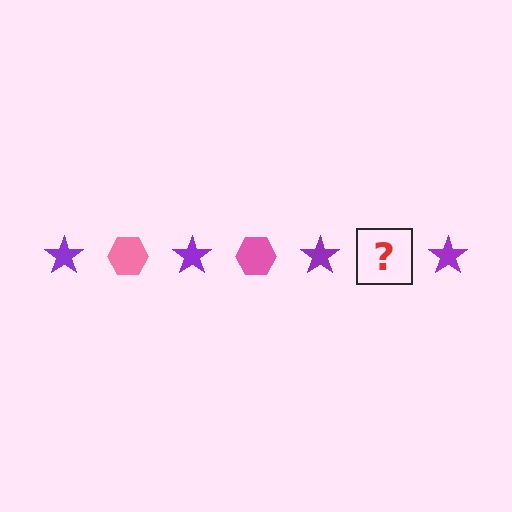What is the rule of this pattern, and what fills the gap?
The rule is that the pattern alternates between purple star and pink hexagon. The gap should be filled with a pink hexagon.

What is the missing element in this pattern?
The missing element is a pink hexagon.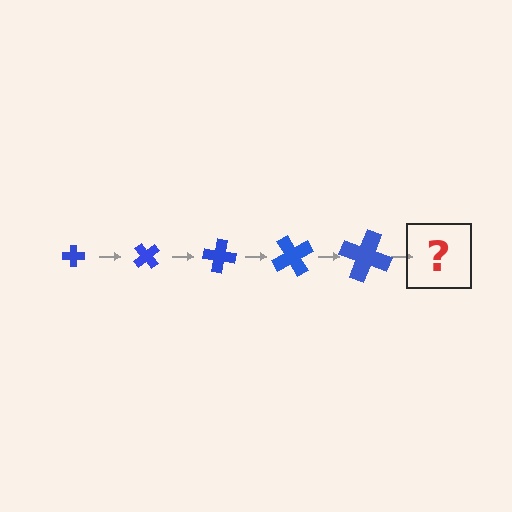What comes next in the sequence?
The next element should be a cross, larger than the previous one and rotated 250 degrees from the start.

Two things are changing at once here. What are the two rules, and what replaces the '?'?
The two rules are that the cross grows larger each step and it rotates 50 degrees each step. The '?' should be a cross, larger than the previous one and rotated 250 degrees from the start.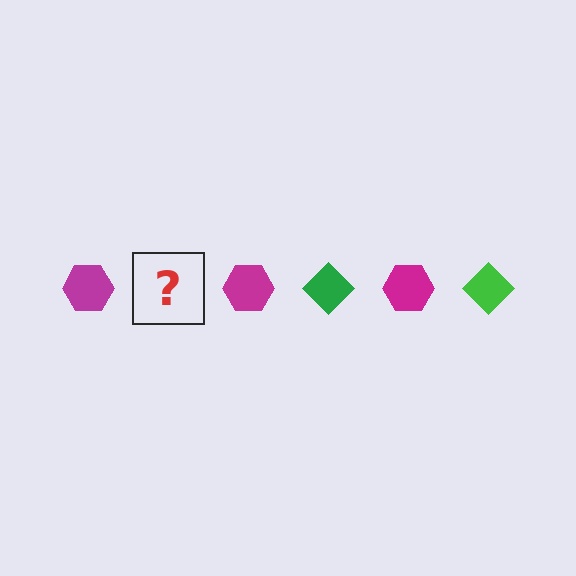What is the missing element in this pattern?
The missing element is a green diamond.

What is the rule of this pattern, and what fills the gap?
The rule is that the pattern alternates between magenta hexagon and green diamond. The gap should be filled with a green diamond.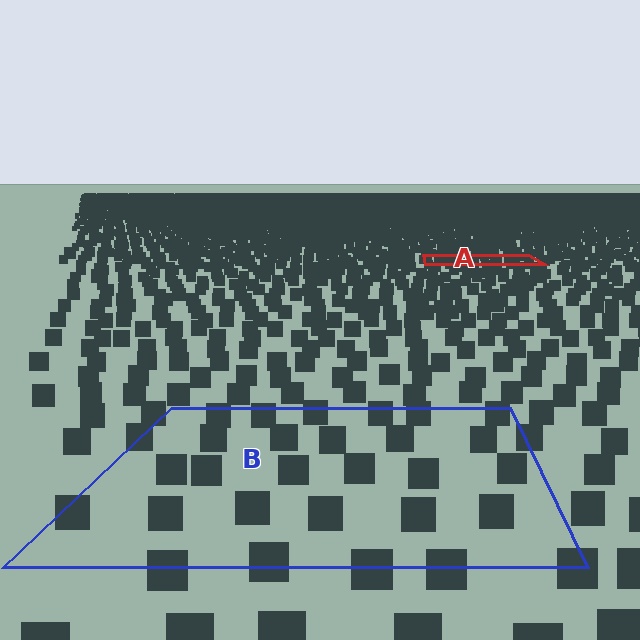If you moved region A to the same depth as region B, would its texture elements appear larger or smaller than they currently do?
They would appear larger. At a closer depth, the same texture elements are projected at a bigger on-screen size.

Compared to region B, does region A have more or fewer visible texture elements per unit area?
Region A has more texture elements per unit area — they are packed more densely because it is farther away.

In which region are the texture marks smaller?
The texture marks are smaller in region A, because it is farther away.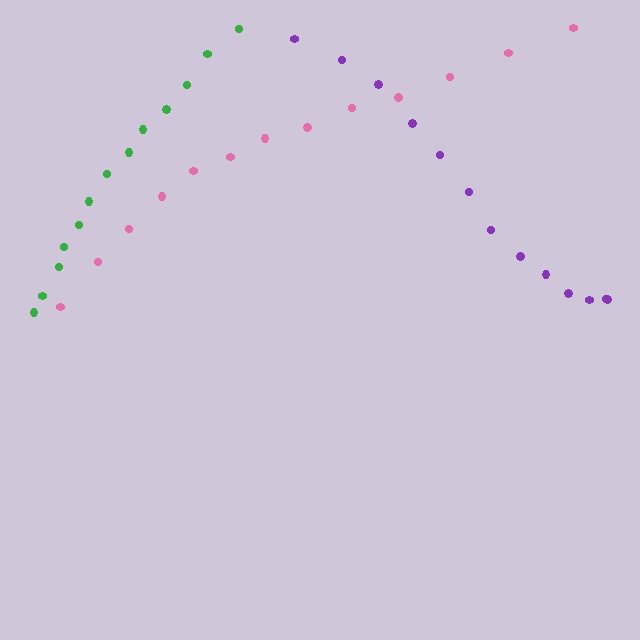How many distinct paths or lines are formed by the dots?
There are 3 distinct paths.